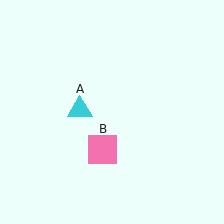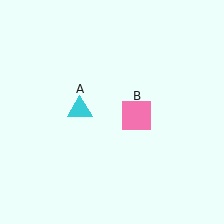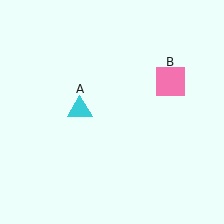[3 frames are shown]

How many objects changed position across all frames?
1 object changed position: pink square (object B).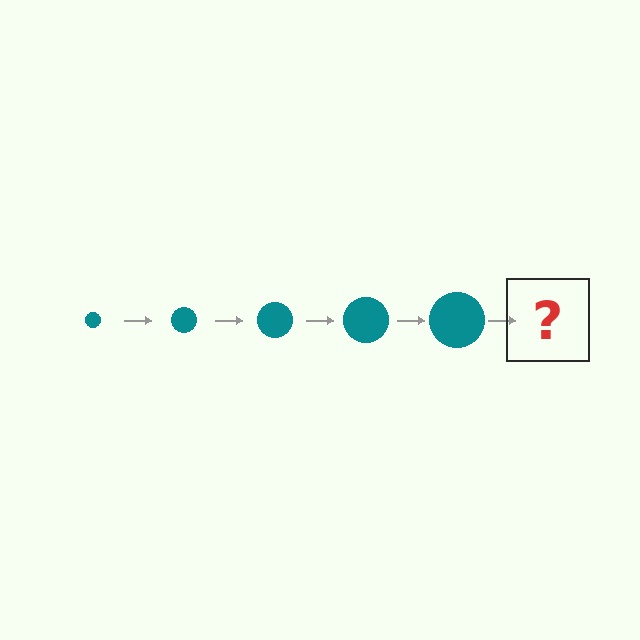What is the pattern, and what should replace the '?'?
The pattern is that the circle gets progressively larger each step. The '?' should be a teal circle, larger than the previous one.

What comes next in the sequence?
The next element should be a teal circle, larger than the previous one.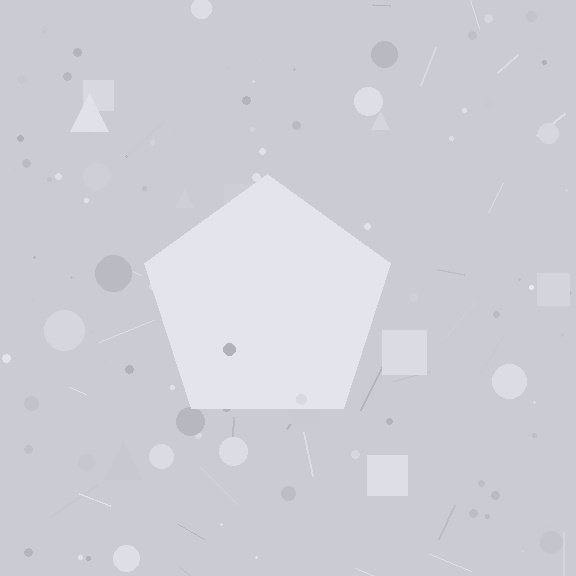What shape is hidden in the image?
A pentagon is hidden in the image.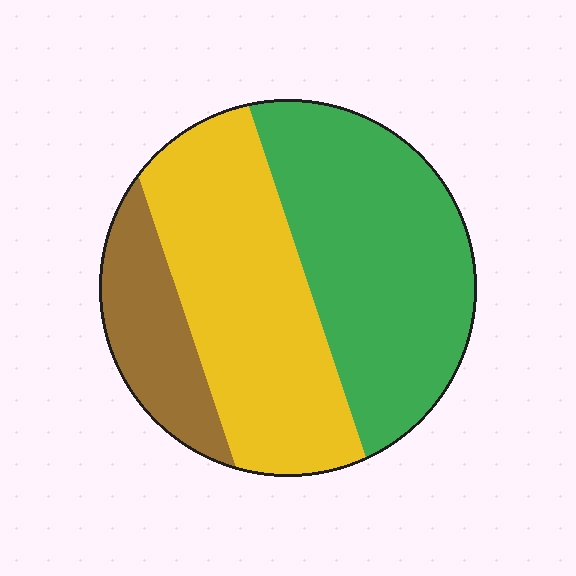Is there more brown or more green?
Green.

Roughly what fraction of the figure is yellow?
Yellow takes up about two fifths (2/5) of the figure.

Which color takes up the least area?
Brown, at roughly 15%.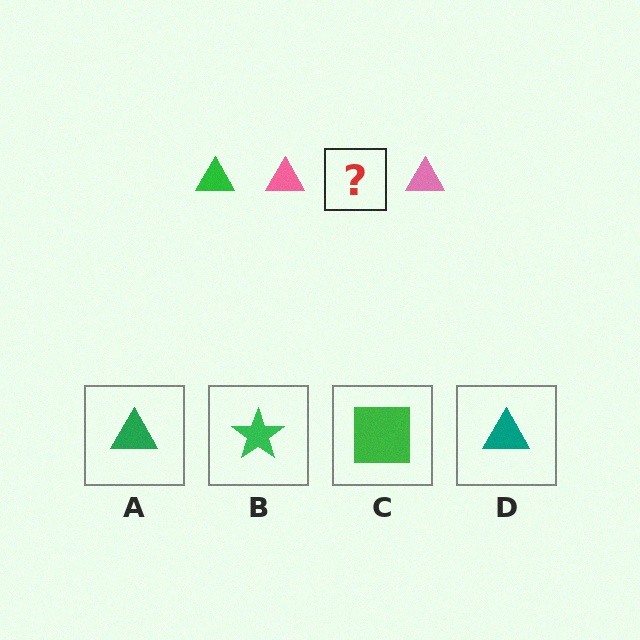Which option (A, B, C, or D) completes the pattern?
A.